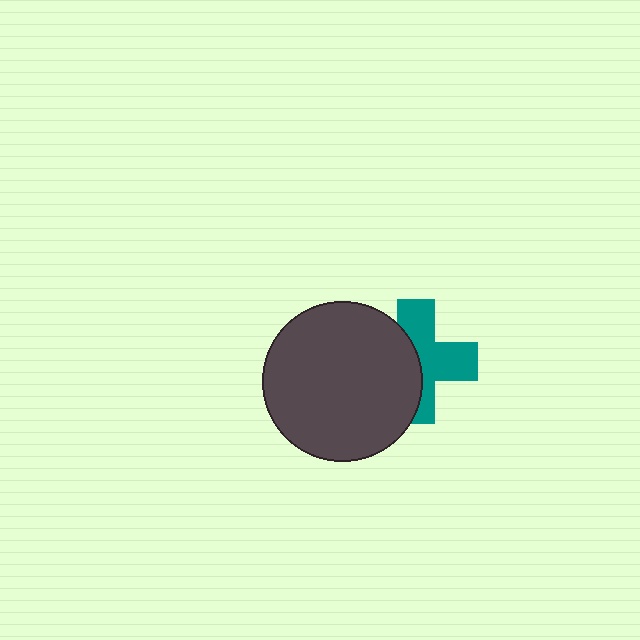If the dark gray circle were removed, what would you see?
You would see the complete teal cross.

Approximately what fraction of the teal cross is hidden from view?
Roughly 45% of the teal cross is hidden behind the dark gray circle.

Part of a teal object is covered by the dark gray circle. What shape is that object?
It is a cross.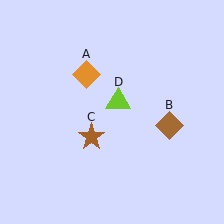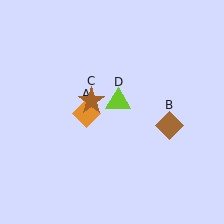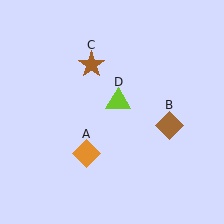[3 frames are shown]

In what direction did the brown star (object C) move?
The brown star (object C) moved up.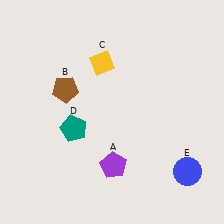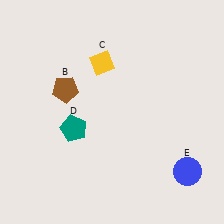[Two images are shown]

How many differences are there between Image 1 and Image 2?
There is 1 difference between the two images.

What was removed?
The purple pentagon (A) was removed in Image 2.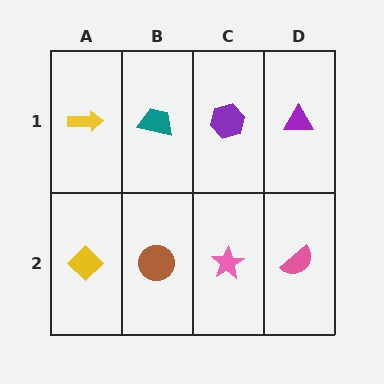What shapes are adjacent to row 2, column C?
A purple hexagon (row 1, column C), a brown circle (row 2, column B), a pink semicircle (row 2, column D).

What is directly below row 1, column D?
A pink semicircle.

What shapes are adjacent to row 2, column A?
A yellow arrow (row 1, column A), a brown circle (row 2, column B).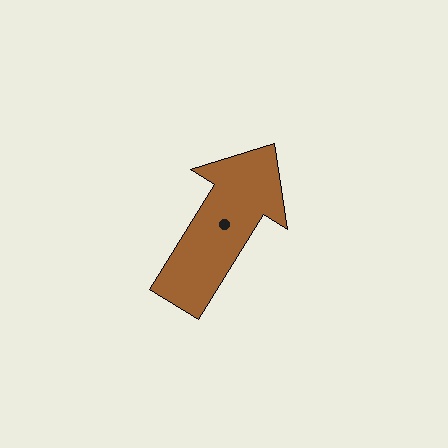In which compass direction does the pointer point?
Northeast.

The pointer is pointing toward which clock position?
Roughly 1 o'clock.